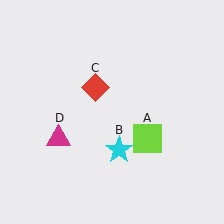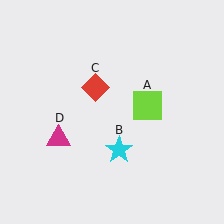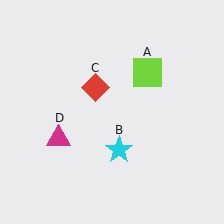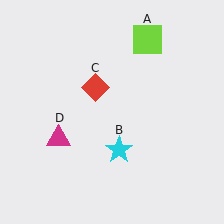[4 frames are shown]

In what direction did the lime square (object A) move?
The lime square (object A) moved up.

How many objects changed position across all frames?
1 object changed position: lime square (object A).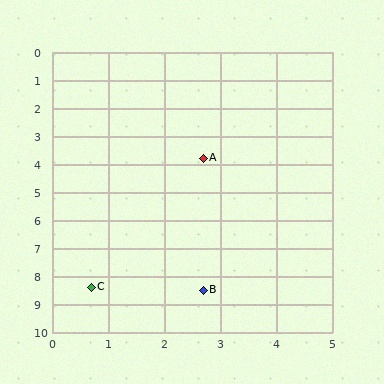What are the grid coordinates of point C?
Point C is at approximately (0.7, 8.4).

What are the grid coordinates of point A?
Point A is at approximately (2.7, 3.8).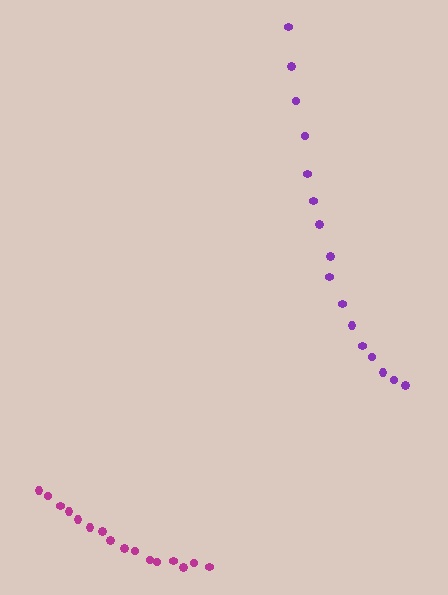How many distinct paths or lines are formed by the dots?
There are 2 distinct paths.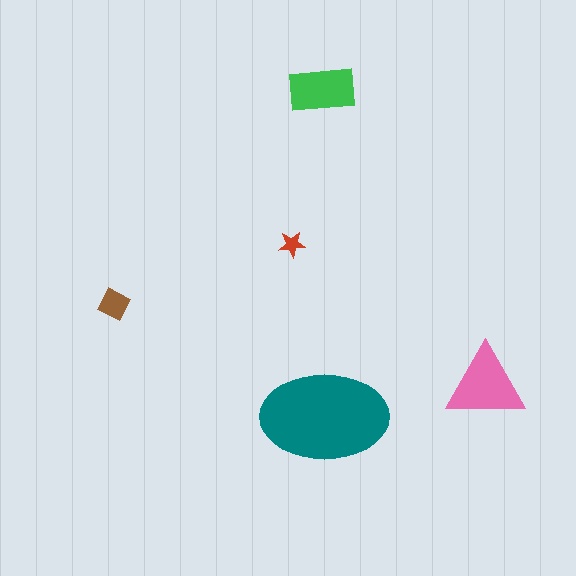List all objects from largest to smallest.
The teal ellipse, the pink triangle, the green rectangle, the brown diamond, the red star.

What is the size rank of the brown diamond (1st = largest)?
4th.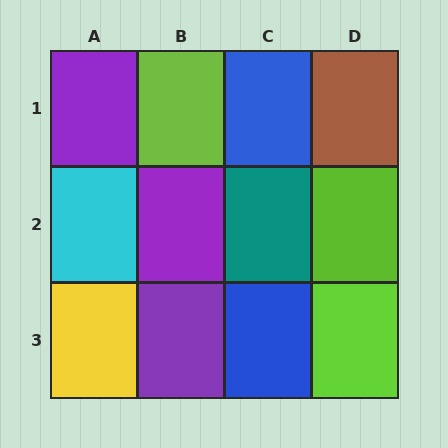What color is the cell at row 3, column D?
Lime.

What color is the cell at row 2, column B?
Purple.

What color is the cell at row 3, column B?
Purple.